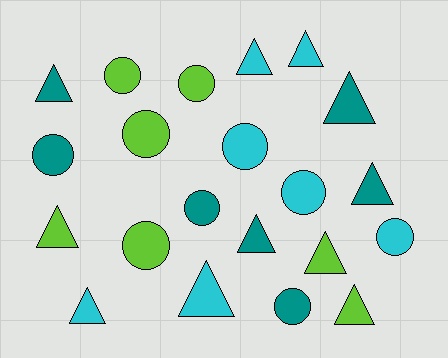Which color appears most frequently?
Teal, with 7 objects.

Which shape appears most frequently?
Triangle, with 11 objects.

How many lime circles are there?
There are 4 lime circles.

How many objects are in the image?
There are 21 objects.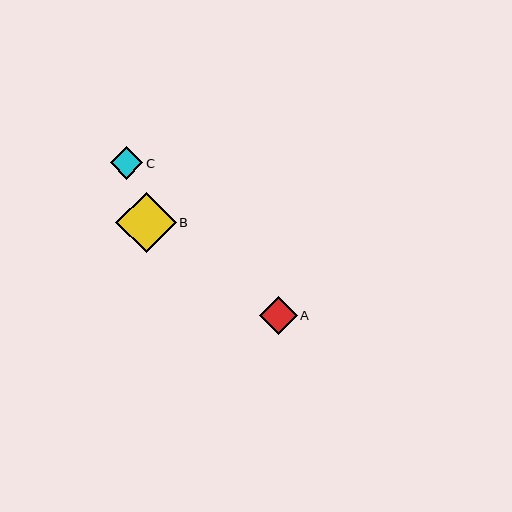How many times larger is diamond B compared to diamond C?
Diamond B is approximately 1.9 times the size of diamond C.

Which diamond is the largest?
Diamond B is the largest with a size of approximately 61 pixels.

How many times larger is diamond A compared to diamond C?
Diamond A is approximately 1.1 times the size of diamond C.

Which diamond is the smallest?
Diamond C is the smallest with a size of approximately 33 pixels.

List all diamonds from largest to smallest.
From largest to smallest: B, A, C.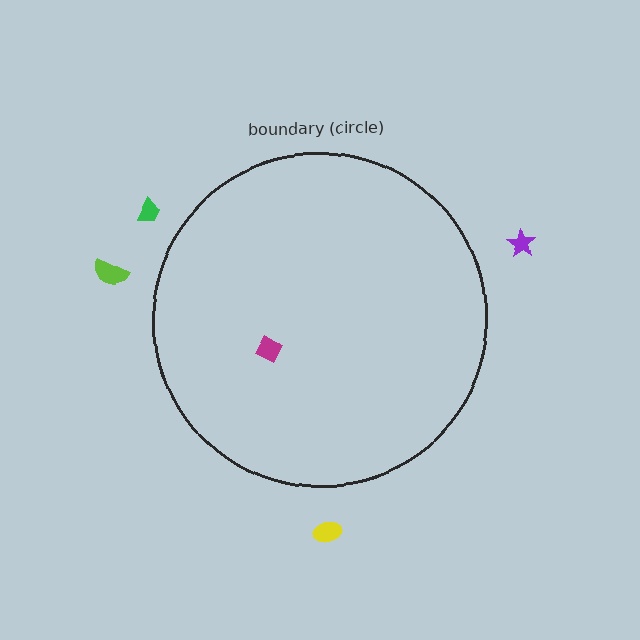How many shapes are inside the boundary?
1 inside, 4 outside.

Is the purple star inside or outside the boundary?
Outside.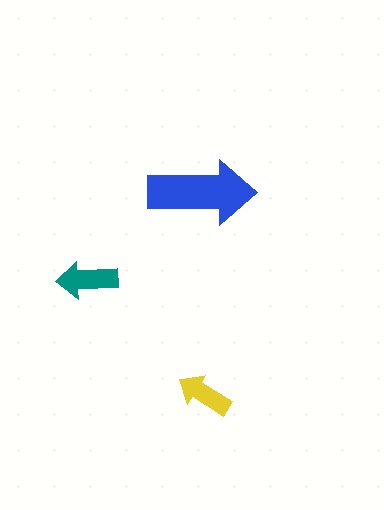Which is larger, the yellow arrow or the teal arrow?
The teal one.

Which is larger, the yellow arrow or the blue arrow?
The blue one.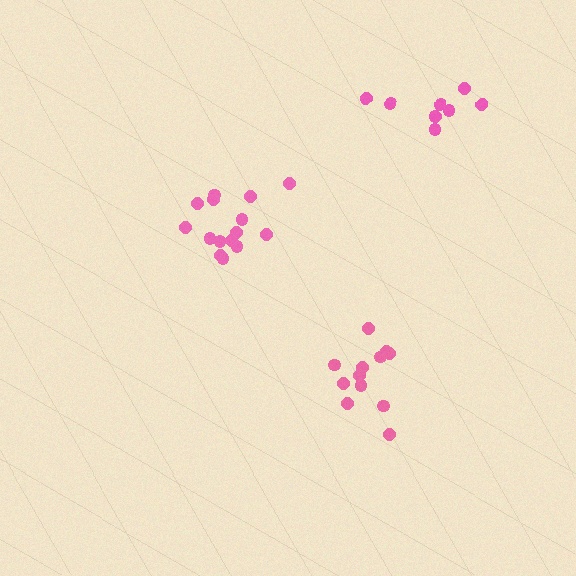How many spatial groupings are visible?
There are 3 spatial groupings.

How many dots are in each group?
Group 1: 12 dots, Group 2: 9 dots, Group 3: 15 dots (36 total).